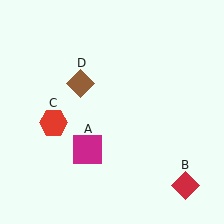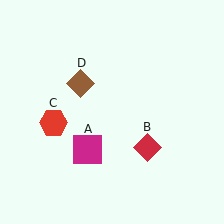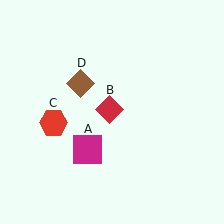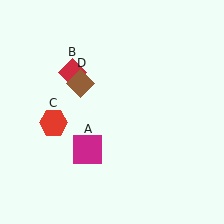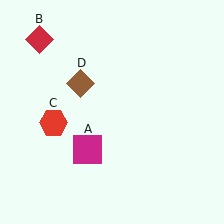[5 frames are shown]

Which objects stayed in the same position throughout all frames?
Magenta square (object A) and red hexagon (object C) and brown diamond (object D) remained stationary.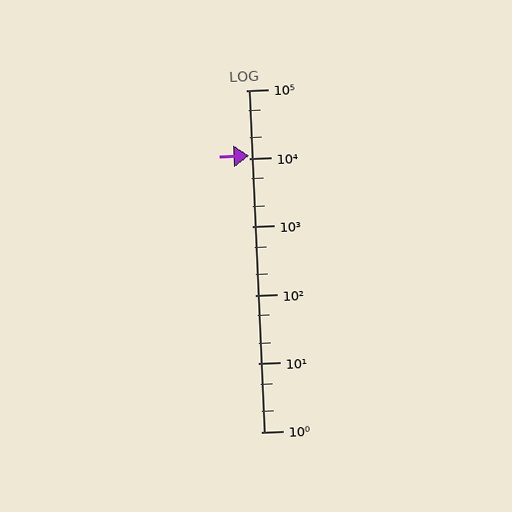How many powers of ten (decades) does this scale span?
The scale spans 5 decades, from 1 to 100000.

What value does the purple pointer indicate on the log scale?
The pointer indicates approximately 11000.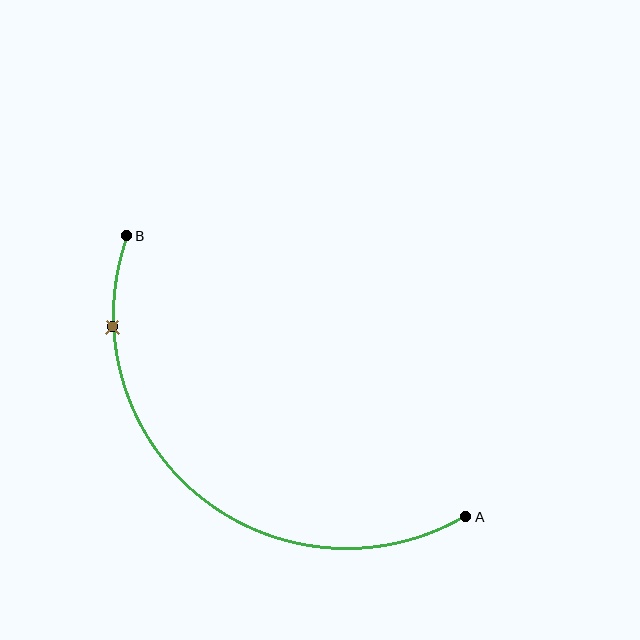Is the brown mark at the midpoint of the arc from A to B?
No. The brown mark lies on the arc but is closer to endpoint B. The arc midpoint would be at the point on the curve equidistant along the arc from both A and B.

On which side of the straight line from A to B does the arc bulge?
The arc bulges below and to the left of the straight line connecting A and B.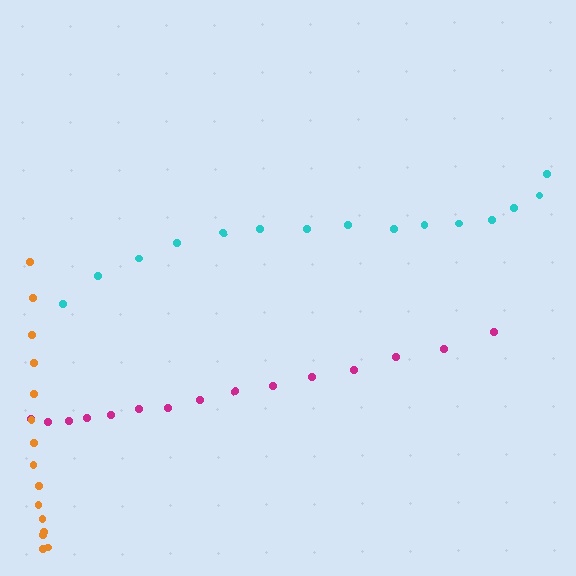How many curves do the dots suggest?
There are 3 distinct paths.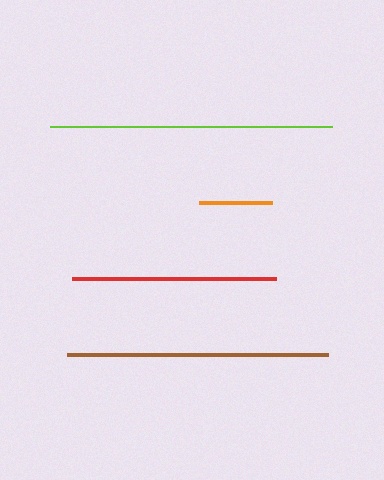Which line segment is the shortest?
The orange line is the shortest at approximately 72 pixels.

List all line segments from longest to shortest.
From longest to shortest: lime, brown, red, orange.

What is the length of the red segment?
The red segment is approximately 204 pixels long.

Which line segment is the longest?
The lime line is the longest at approximately 282 pixels.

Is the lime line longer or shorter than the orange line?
The lime line is longer than the orange line.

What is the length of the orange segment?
The orange segment is approximately 72 pixels long.